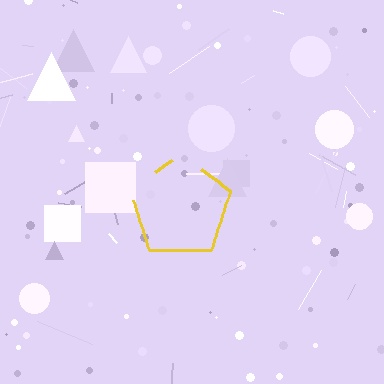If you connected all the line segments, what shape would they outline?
They would outline a pentagon.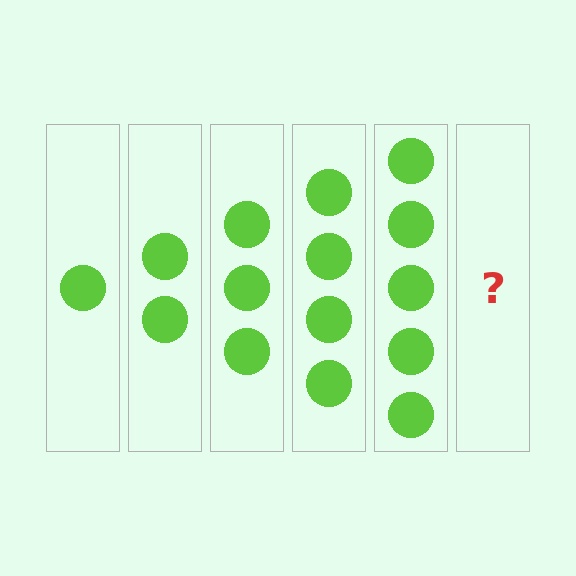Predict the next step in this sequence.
The next step is 6 circles.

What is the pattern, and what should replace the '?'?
The pattern is that each step adds one more circle. The '?' should be 6 circles.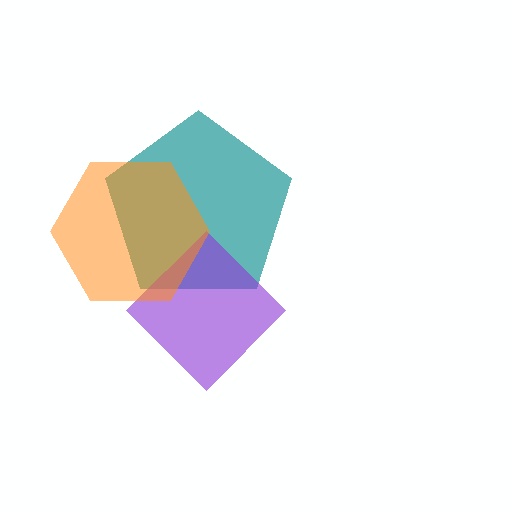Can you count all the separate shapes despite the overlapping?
Yes, there are 3 separate shapes.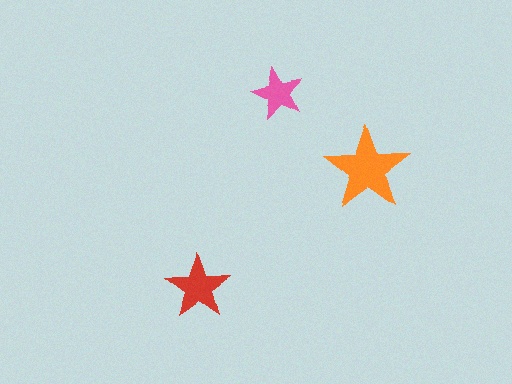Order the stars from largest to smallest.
the orange one, the red one, the pink one.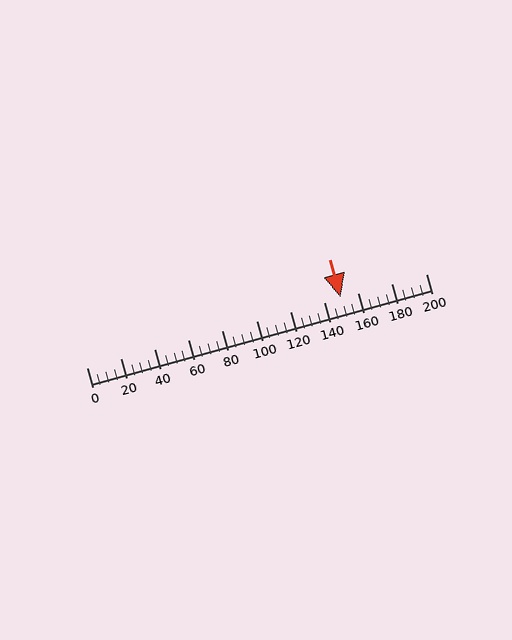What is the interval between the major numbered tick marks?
The major tick marks are spaced 20 units apart.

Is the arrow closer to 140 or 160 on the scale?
The arrow is closer to 140.